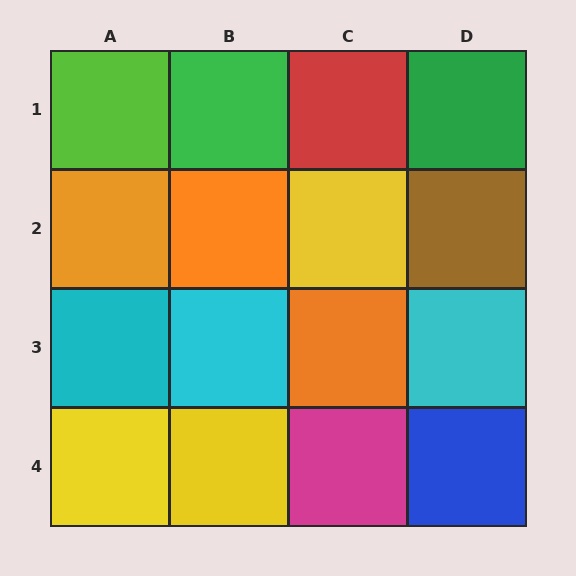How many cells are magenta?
1 cell is magenta.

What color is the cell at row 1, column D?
Green.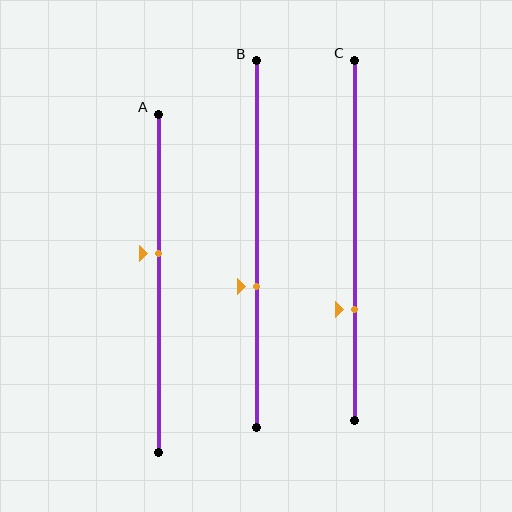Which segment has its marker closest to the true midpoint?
Segment A has its marker closest to the true midpoint.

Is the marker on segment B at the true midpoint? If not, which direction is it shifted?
No, the marker on segment B is shifted downward by about 12% of the segment length.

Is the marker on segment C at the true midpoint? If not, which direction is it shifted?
No, the marker on segment C is shifted downward by about 19% of the segment length.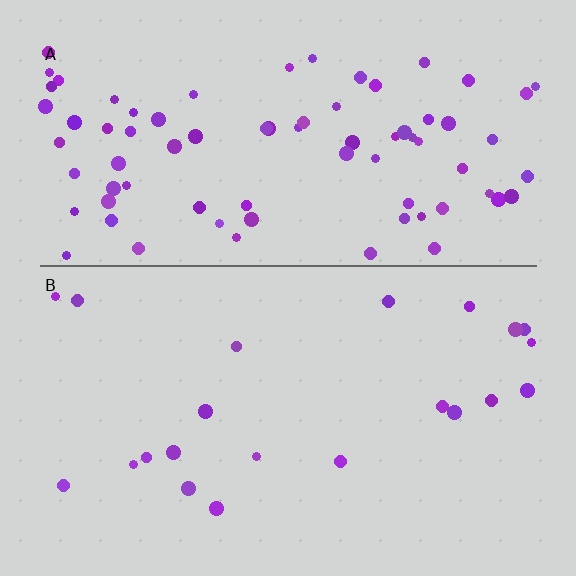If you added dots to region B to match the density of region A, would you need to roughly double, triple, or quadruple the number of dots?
Approximately quadruple.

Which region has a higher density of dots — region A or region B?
A (the top).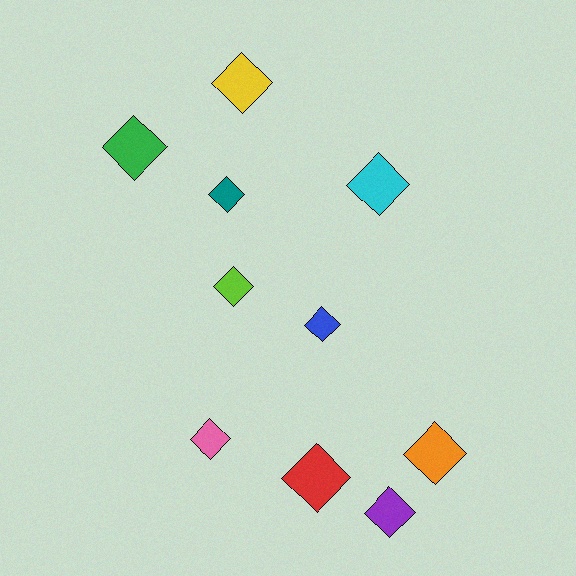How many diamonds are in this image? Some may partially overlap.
There are 10 diamonds.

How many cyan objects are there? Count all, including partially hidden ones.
There is 1 cyan object.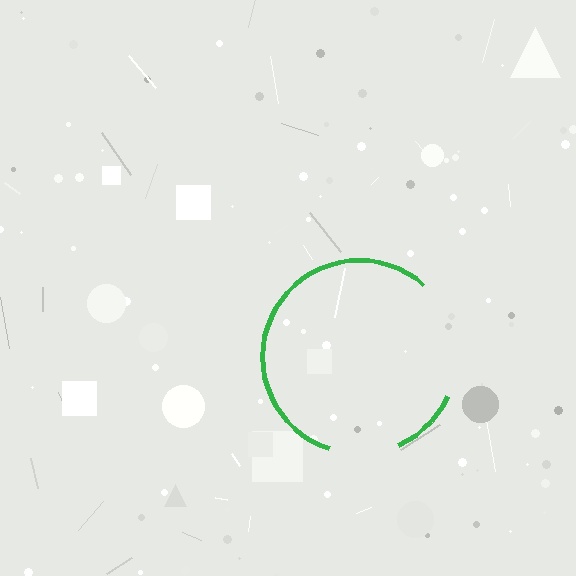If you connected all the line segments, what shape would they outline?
They would outline a circle.